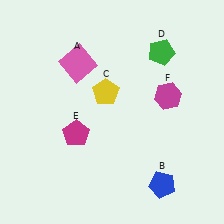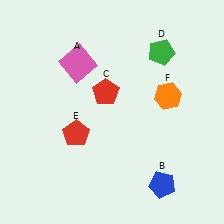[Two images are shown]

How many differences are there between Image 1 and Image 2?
There are 3 differences between the two images.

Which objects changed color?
C changed from yellow to red. E changed from magenta to red. F changed from magenta to orange.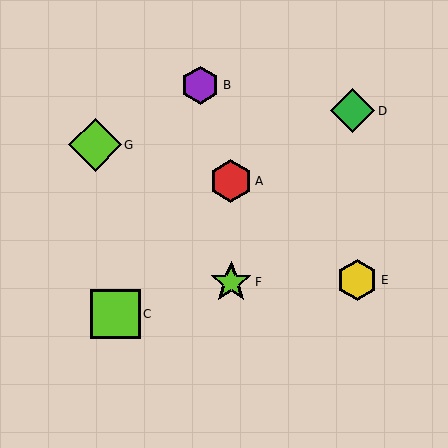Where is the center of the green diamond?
The center of the green diamond is at (352, 111).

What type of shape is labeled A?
Shape A is a red hexagon.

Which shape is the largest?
The lime diamond (labeled G) is the largest.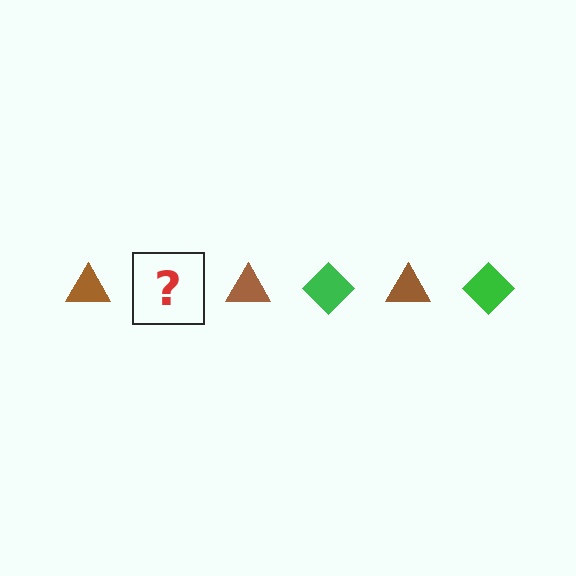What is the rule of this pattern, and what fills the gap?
The rule is that the pattern alternates between brown triangle and green diamond. The gap should be filled with a green diamond.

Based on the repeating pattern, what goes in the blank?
The blank should be a green diamond.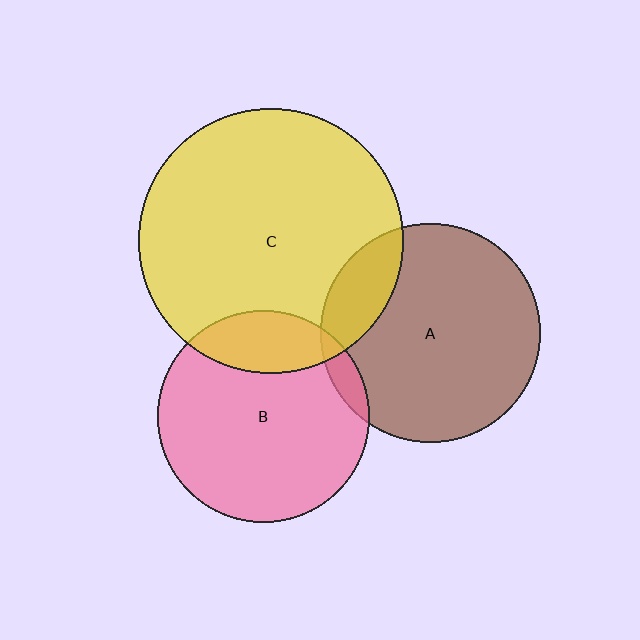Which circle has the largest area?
Circle C (yellow).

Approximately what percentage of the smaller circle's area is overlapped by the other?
Approximately 5%.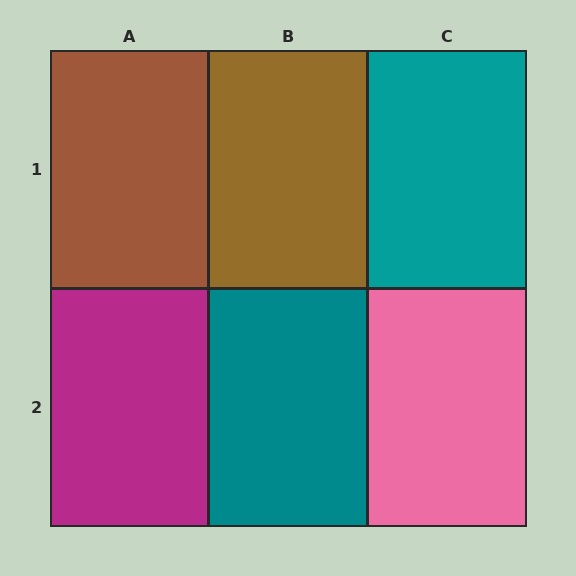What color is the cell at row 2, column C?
Pink.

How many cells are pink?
1 cell is pink.